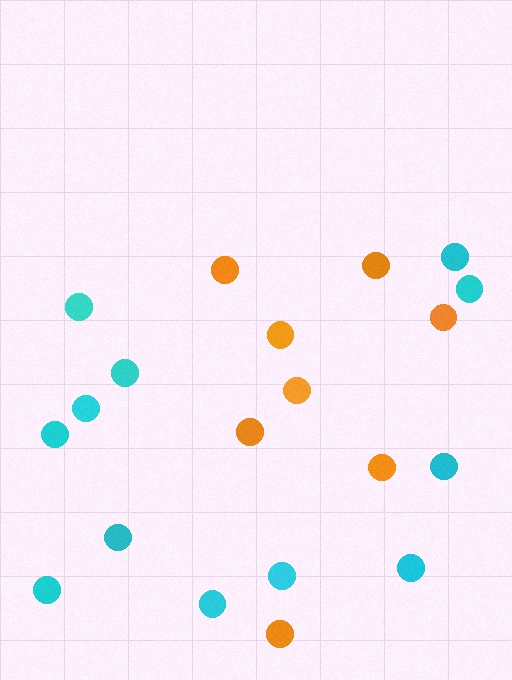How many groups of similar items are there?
There are 2 groups: one group of orange circles (8) and one group of cyan circles (12).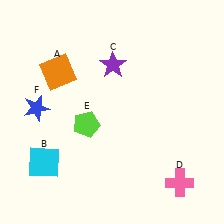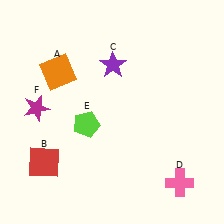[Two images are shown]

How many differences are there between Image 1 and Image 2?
There are 2 differences between the two images.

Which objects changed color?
B changed from cyan to red. F changed from blue to magenta.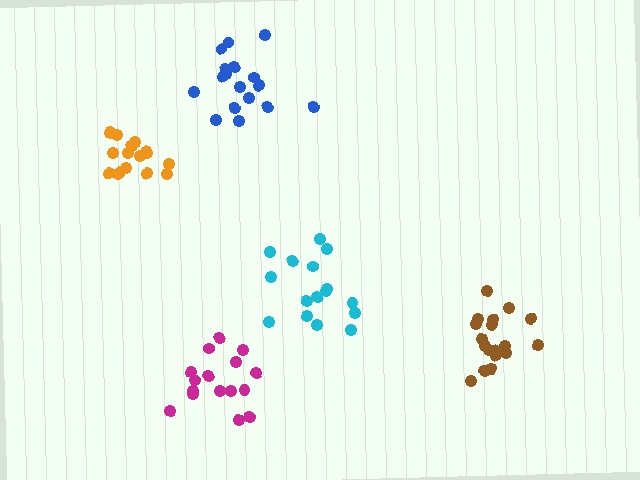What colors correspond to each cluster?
The clusters are colored: orange, brown, magenta, cyan, blue.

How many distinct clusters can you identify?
There are 5 distinct clusters.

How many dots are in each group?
Group 1: 17 dots, Group 2: 19 dots, Group 3: 16 dots, Group 4: 16 dots, Group 5: 17 dots (85 total).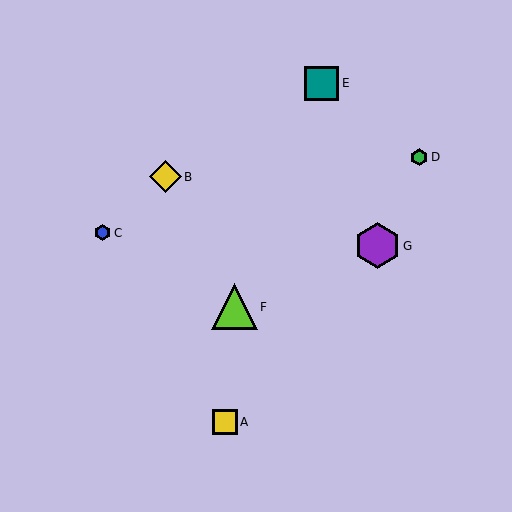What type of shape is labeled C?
Shape C is a blue hexagon.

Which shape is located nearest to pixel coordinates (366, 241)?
The purple hexagon (labeled G) at (378, 246) is nearest to that location.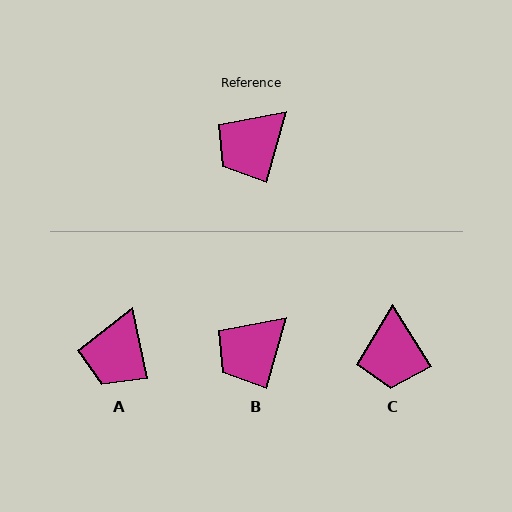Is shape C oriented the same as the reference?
No, it is off by about 48 degrees.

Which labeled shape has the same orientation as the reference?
B.